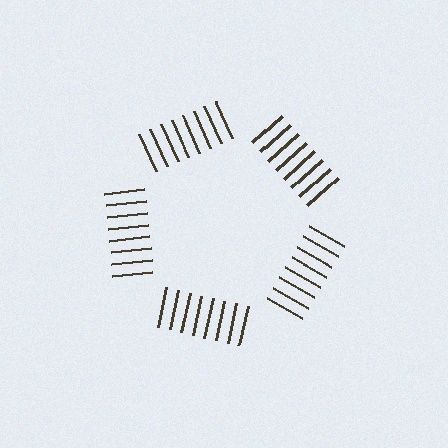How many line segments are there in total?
40 — 8 along each of the 5 edges.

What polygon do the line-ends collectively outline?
An illusory pentagon — the line segments terminate on its edges but no continuous stroke is drawn.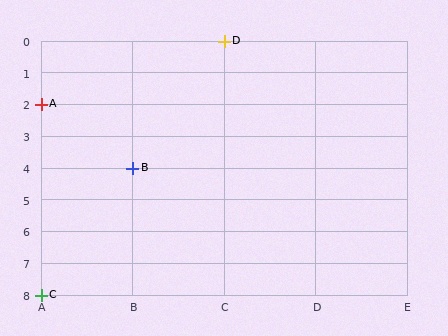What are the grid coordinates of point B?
Point B is at grid coordinates (B, 4).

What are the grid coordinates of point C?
Point C is at grid coordinates (A, 8).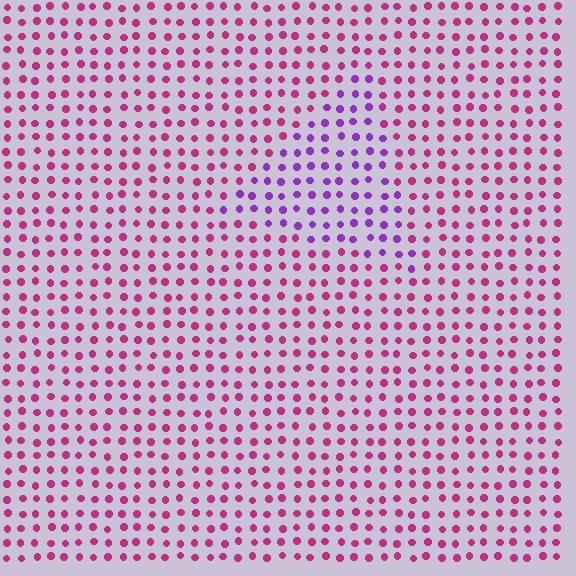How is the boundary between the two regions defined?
The boundary is defined purely by a slight shift in hue (about 41 degrees). Spacing, size, and orientation are identical on both sides.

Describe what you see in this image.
The image is filled with small magenta elements in a uniform arrangement. A triangle-shaped region is visible where the elements are tinted to a slightly different hue, forming a subtle color boundary.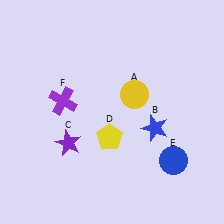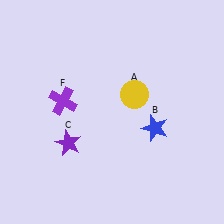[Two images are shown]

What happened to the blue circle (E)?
The blue circle (E) was removed in Image 2. It was in the bottom-right area of Image 1.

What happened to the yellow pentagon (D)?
The yellow pentagon (D) was removed in Image 2. It was in the bottom-left area of Image 1.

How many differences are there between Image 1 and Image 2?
There are 2 differences between the two images.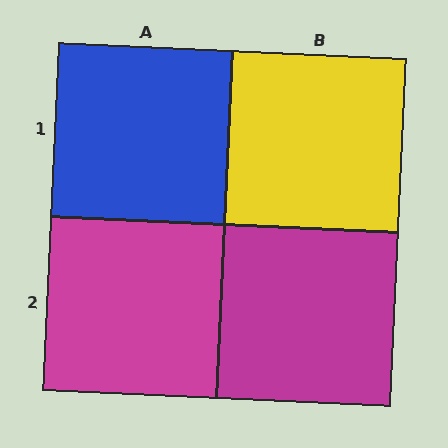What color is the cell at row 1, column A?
Blue.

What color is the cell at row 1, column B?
Yellow.